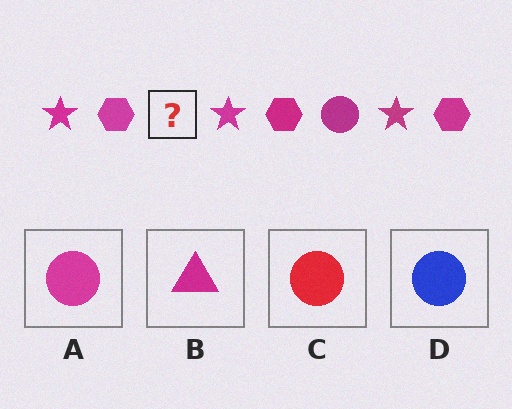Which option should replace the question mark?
Option A.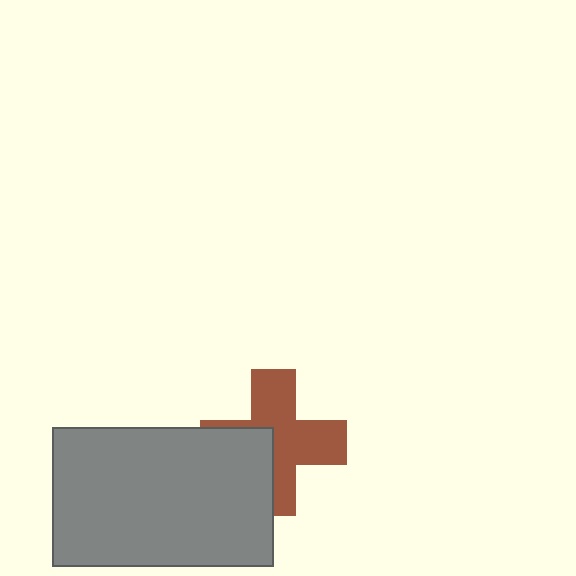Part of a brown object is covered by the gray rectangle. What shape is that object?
It is a cross.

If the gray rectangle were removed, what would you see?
You would see the complete brown cross.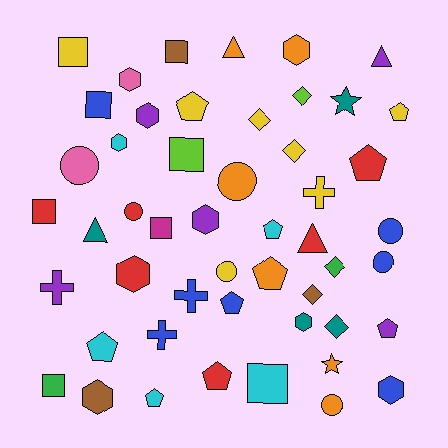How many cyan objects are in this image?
There are 5 cyan objects.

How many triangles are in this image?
There are 4 triangles.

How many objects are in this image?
There are 50 objects.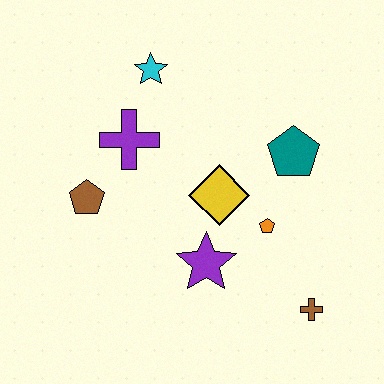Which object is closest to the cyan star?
The purple cross is closest to the cyan star.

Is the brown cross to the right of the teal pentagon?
Yes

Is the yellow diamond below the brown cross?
No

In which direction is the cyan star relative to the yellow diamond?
The cyan star is above the yellow diamond.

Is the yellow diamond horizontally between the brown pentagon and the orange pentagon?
Yes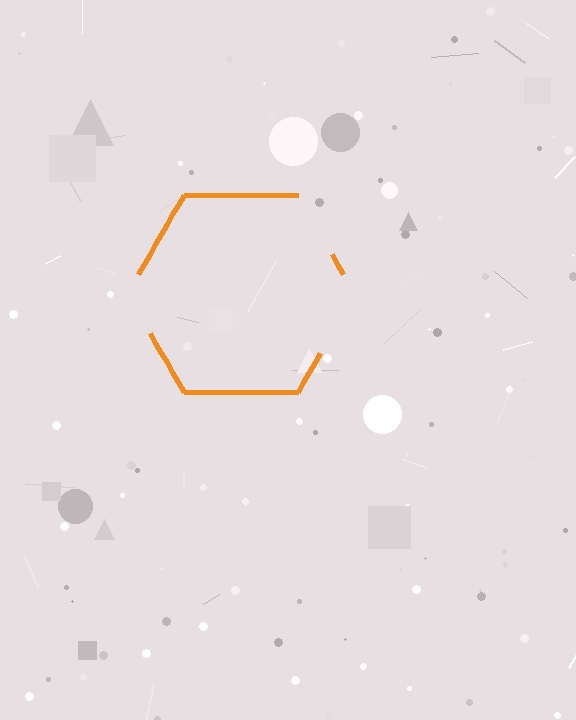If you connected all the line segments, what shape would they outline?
They would outline a hexagon.